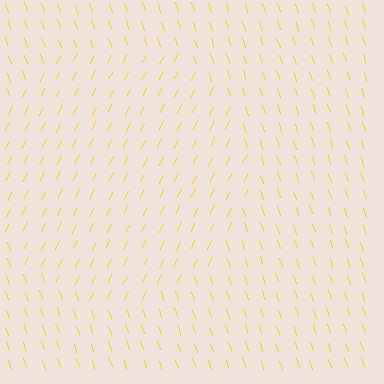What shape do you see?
I see a circle.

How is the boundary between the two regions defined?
The boundary is defined purely by a change in line orientation (approximately 45 degrees difference). All lines are the same color and thickness.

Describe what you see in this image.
The image is filled with small yellow line segments. A circle region in the image has lines oriented differently from the surrounding lines, creating a visible texture boundary.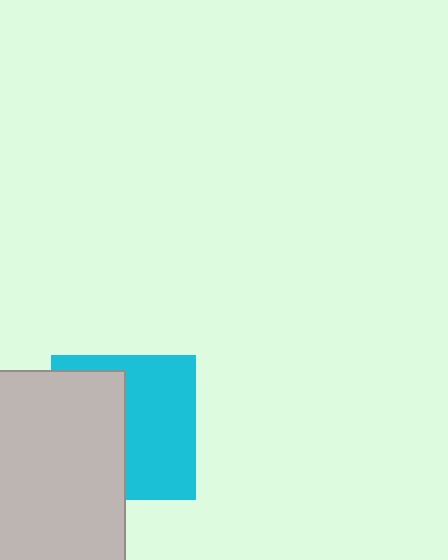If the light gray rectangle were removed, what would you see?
You would see the complete cyan square.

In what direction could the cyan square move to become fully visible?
The cyan square could move right. That would shift it out from behind the light gray rectangle entirely.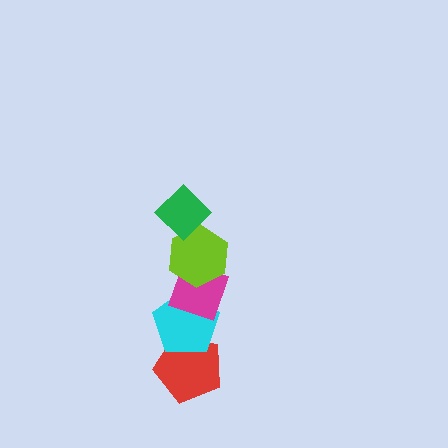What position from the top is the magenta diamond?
The magenta diamond is 3rd from the top.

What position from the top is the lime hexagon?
The lime hexagon is 2nd from the top.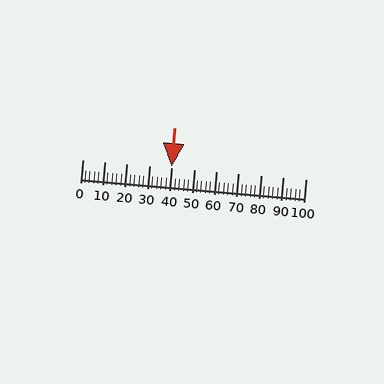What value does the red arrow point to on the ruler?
The red arrow points to approximately 40.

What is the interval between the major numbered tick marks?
The major tick marks are spaced 10 units apart.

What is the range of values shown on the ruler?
The ruler shows values from 0 to 100.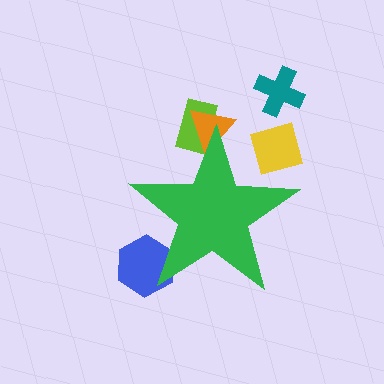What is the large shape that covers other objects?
A green star.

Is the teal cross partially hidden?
No, the teal cross is fully visible.